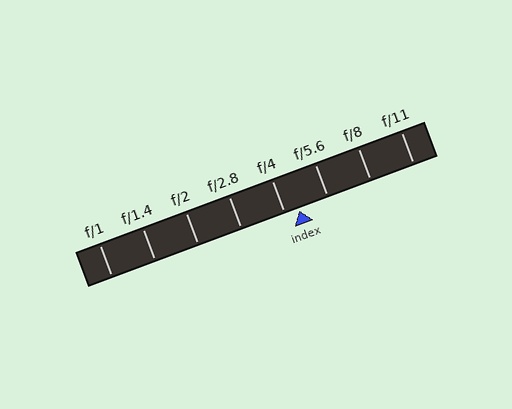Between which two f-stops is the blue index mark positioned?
The index mark is between f/4 and f/5.6.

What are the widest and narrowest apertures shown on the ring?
The widest aperture shown is f/1 and the narrowest is f/11.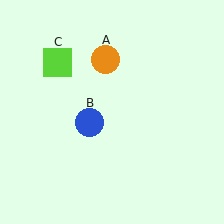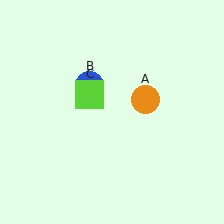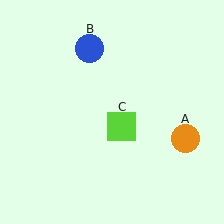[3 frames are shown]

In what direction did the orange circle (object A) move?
The orange circle (object A) moved down and to the right.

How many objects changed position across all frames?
3 objects changed position: orange circle (object A), blue circle (object B), lime square (object C).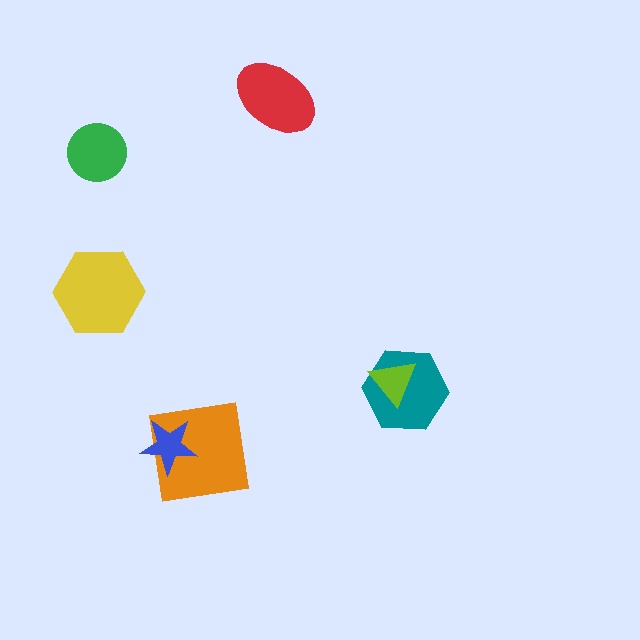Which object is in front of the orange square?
The blue star is in front of the orange square.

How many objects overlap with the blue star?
1 object overlaps with the blue star.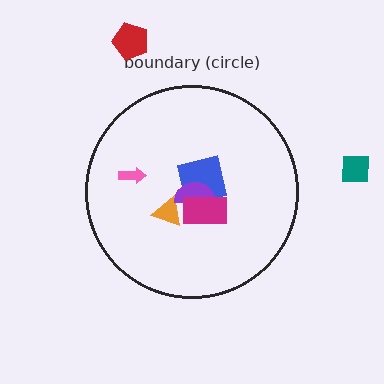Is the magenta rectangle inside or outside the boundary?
Inside.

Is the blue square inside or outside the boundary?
Inside.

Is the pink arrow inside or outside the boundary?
Inside.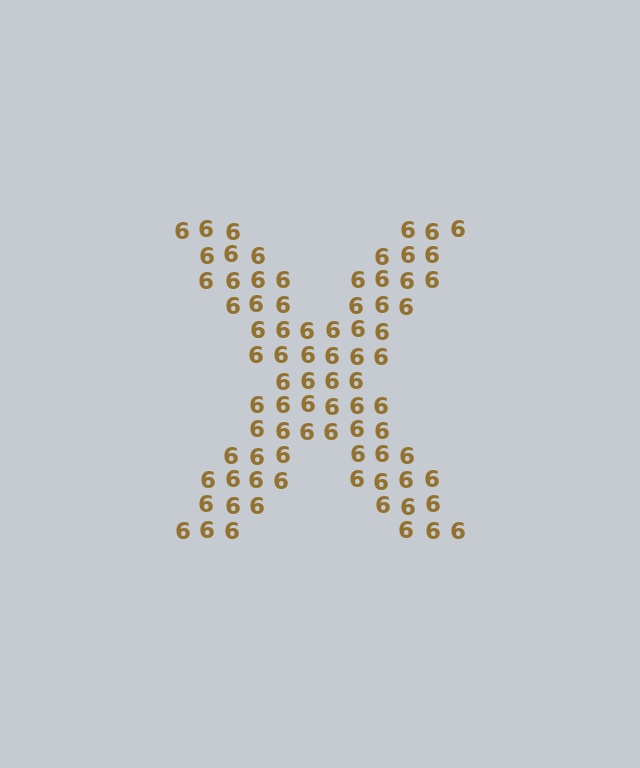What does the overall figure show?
The overall figure shows the letter X.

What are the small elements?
The small elements are digit 6's.